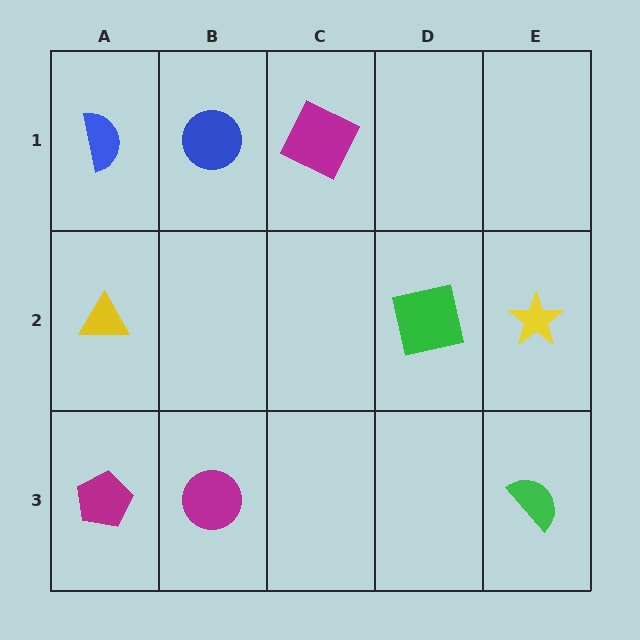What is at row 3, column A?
A magenta pentagon.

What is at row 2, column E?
A yellow star.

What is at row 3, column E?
A green semicircle.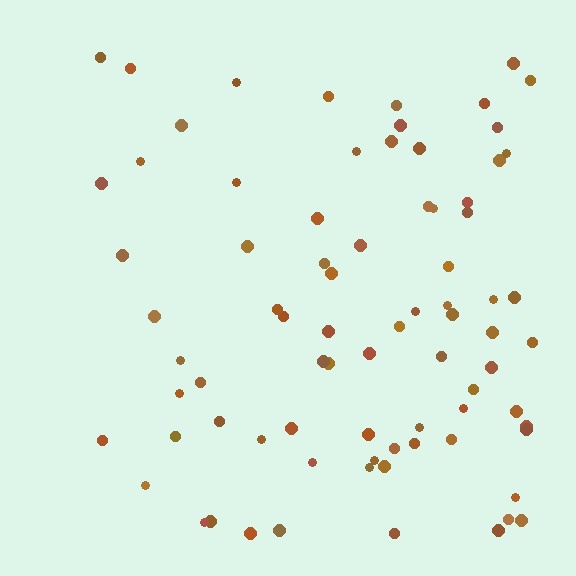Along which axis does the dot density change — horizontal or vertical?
Horizontal.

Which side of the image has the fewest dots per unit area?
The left.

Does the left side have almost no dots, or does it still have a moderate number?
Still a moderate number, just noticeably fewer than the right.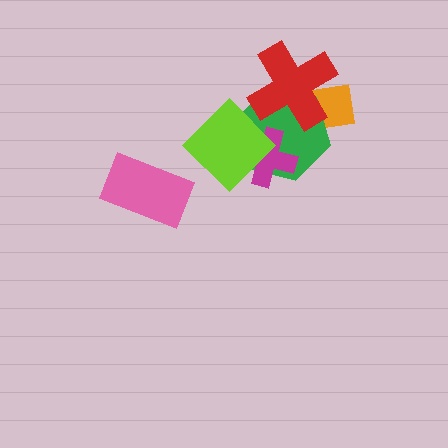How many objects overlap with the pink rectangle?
0 objects overlap with the pink rectangle.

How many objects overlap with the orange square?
2 objects overlap with the orange square.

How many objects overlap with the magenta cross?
2 objects overlap with the magenta cross.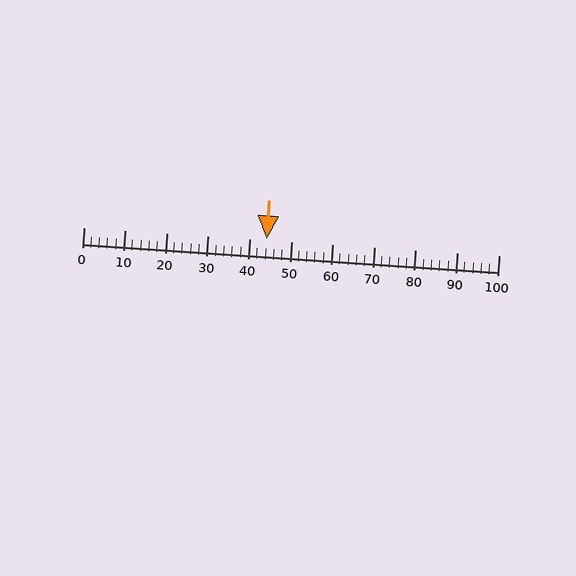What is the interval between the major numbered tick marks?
The major tick marks are spaced 10 units apart.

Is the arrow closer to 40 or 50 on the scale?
The arrow is closer to 40.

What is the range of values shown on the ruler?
The ruler shows values from 0 to 100.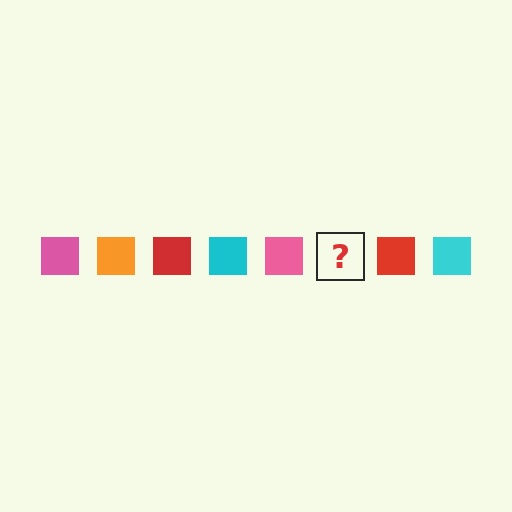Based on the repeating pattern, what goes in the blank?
The blank should be an orange square.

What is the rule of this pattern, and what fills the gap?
The rule is that the pattern cycles through pink, orange, red, cyan squares. The gap should be filled with an orange square.